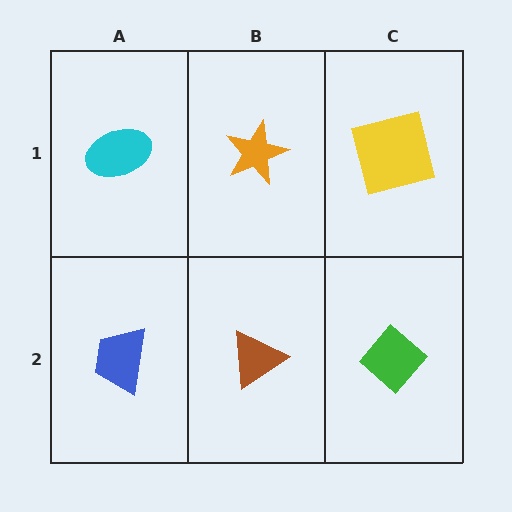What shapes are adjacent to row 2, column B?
An orange star (row 1, column B), a blue trapezoid (row 2, column A), a green diamond (row 2, column C).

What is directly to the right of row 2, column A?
A brown triangle.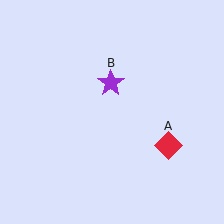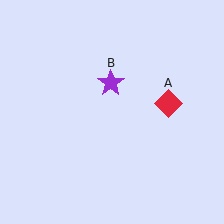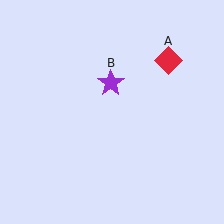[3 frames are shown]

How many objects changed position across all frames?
1 object changed position: red diamond (object A).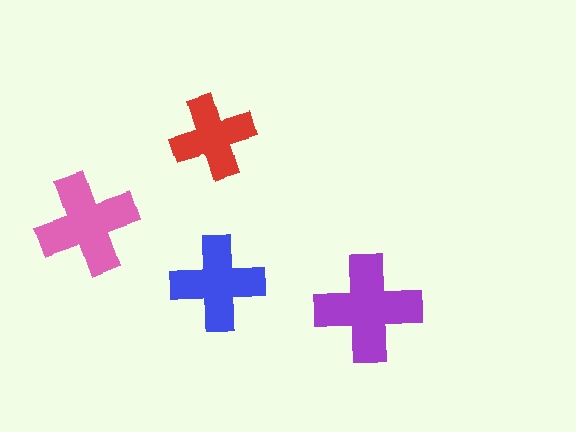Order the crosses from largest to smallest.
the purple one, the pink one, the blue one, the red one.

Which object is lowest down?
The purple cross is bottommost.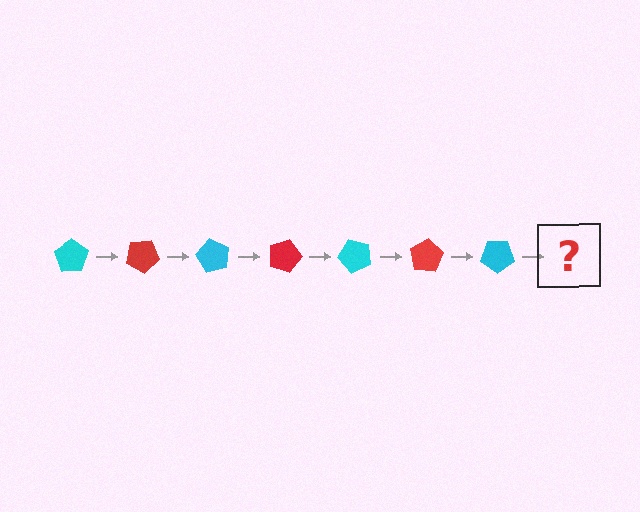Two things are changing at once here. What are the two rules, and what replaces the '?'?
The two rules are that it rotates 30 degrees each step and the color cycles through cyan and red. The '?' should be a red pentagon, rotated 210 degrees from the start.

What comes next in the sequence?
The next element should be a red pentagon, rotated 210 degrees from the start.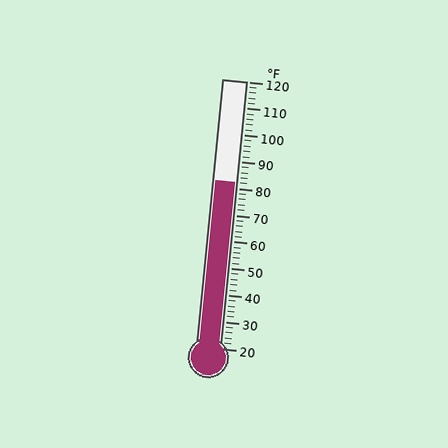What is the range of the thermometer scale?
The thermometer scale ranges from 20°F to 120°F.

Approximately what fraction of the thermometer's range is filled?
The thermometer is filled to approximately 60% of its range.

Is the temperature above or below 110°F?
The temperature is below 110°F.